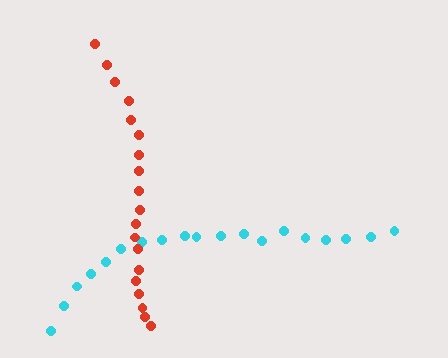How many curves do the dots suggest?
There are 2 distinct paths.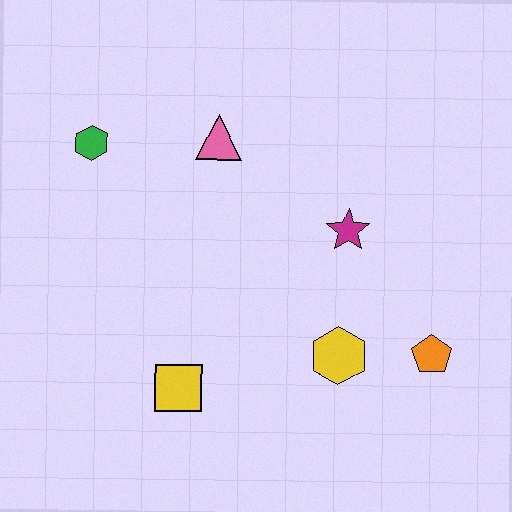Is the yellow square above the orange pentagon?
No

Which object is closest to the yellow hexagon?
The orange pentagon is closest to the yellow hexagon.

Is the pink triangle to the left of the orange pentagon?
Yes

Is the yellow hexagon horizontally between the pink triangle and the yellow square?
No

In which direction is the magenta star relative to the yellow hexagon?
The magenta star is above the yellow hexagon.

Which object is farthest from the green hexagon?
The orange pentagon is farthest from the green hexagon.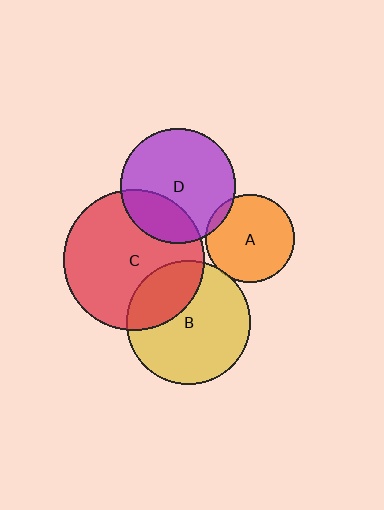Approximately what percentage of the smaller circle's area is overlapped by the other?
Approximately 30%.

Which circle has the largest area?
Circle C (red).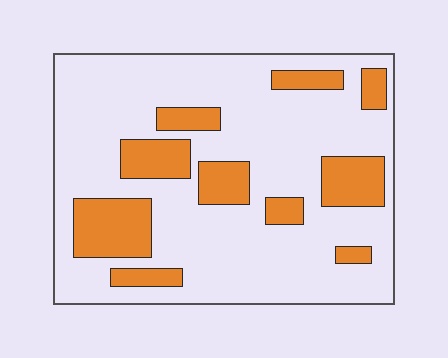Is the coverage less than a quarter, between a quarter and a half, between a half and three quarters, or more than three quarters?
Less than a quarter.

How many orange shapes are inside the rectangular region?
10.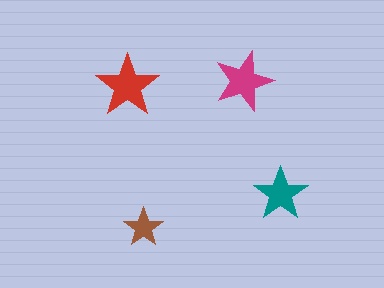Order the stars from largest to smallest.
the red one, the magenta one, the teal one, the brown one.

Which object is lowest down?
The brown star is bottommost.